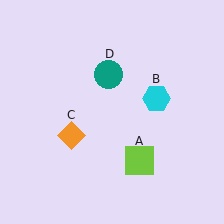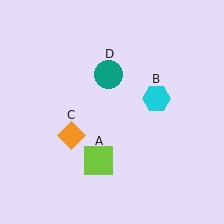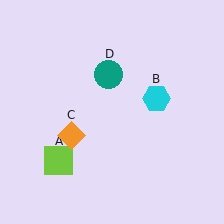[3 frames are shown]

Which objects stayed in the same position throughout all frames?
Cyan hexagon (object B) and orange diamond (object C) and teal circle (object D) remained stationary.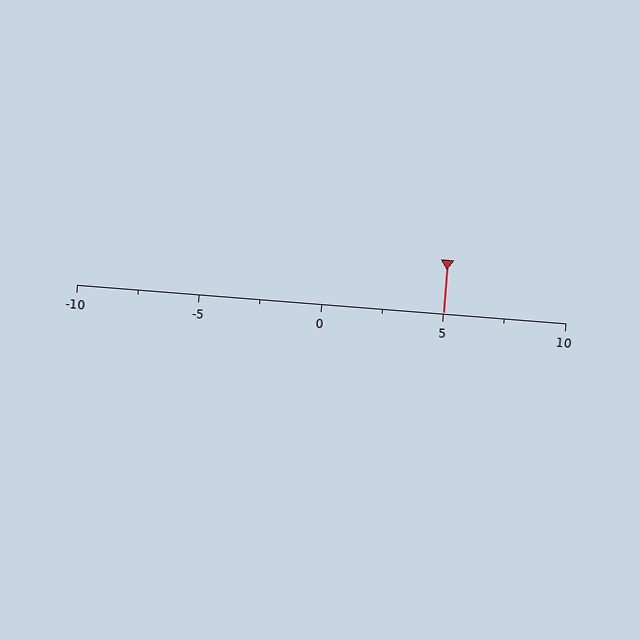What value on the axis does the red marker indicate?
The marker indicates approximately 5.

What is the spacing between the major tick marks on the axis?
The major ticks are spaced 5 apart.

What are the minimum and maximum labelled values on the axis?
The axis runs from -10 to 10.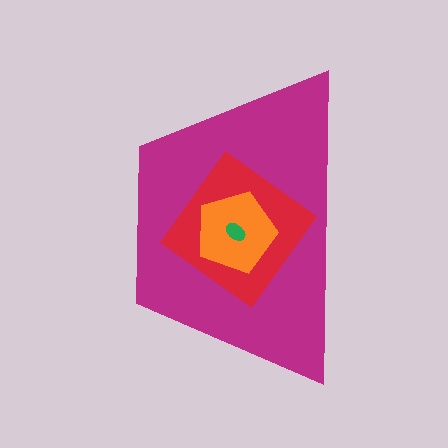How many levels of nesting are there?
4.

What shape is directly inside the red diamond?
The orange pentagon.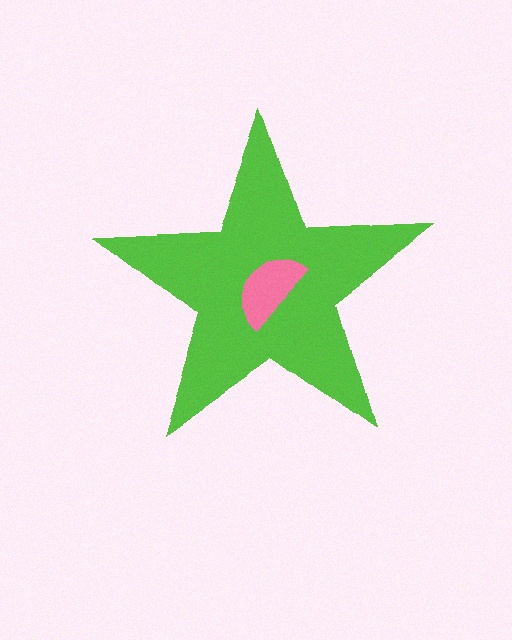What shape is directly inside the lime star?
The pink semicircle.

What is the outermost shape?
The lime star.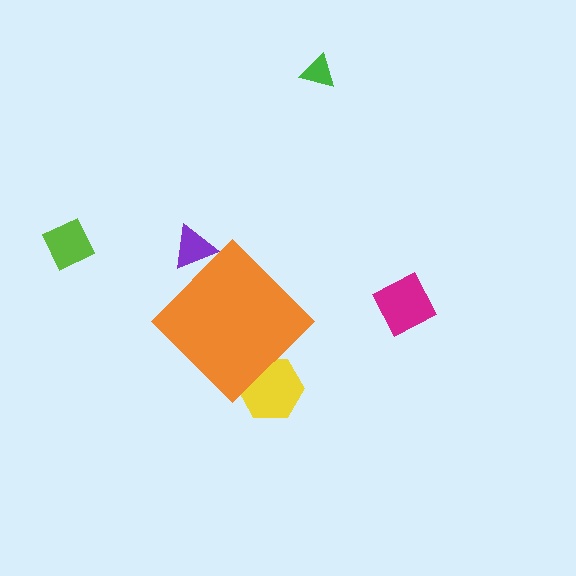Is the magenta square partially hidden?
No, the magenta square is fully visible.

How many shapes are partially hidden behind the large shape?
2 shapes are partially hidden.